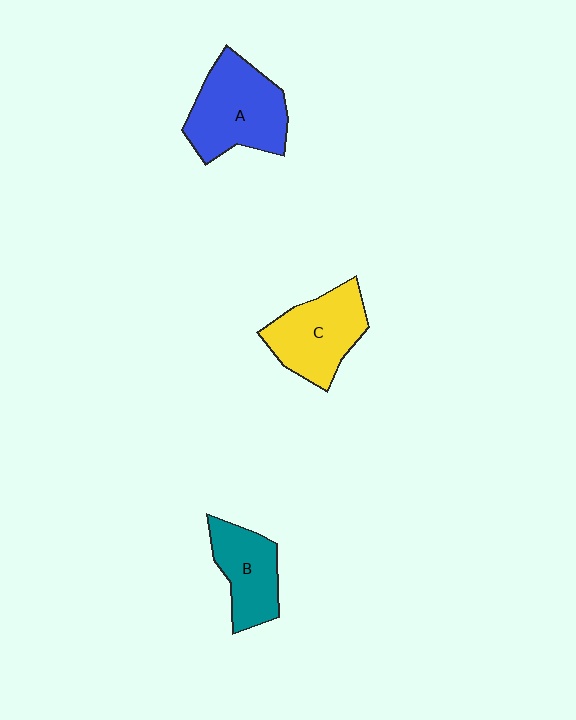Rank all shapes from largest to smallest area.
From largest to smallest: A (blue), C (yellow), B (teal).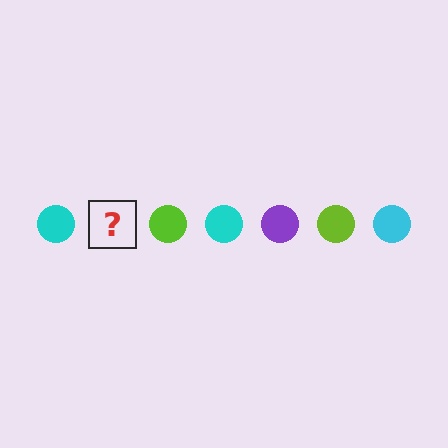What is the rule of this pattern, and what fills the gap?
The rule is that the pattern cycles through cyan, purple, lime circles. The gap should be filled with a purple circle.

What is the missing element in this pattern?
The missing element is a purple circle.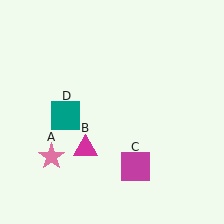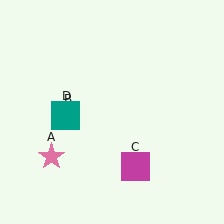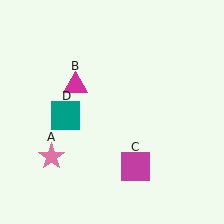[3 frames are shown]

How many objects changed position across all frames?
1 object changed position: magenta triangle (object B).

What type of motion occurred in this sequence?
The magenta triangle (object B) rotated clockwise around the center of the scene.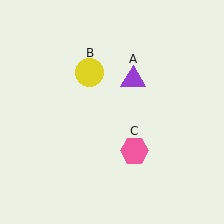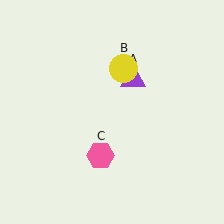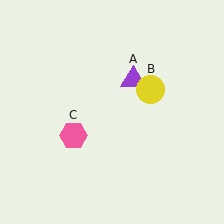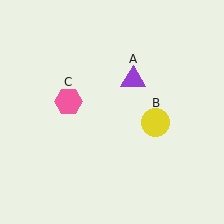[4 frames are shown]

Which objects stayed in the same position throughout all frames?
Purple triangle (object A) remained stationary.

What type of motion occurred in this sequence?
The yellow circle (object B), pink hexagon (object C) rotated clockwise around the center of the scene.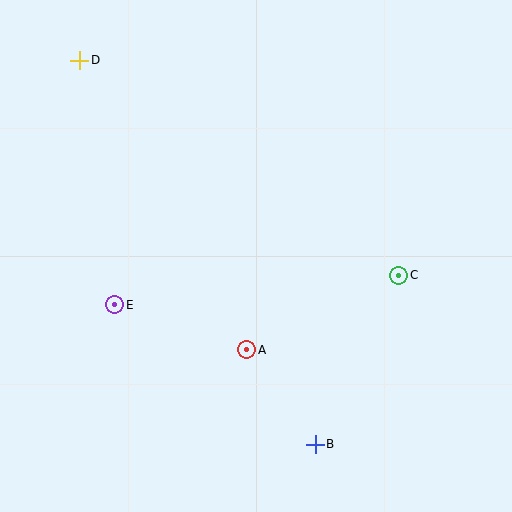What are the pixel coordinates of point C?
Point C is at (399, 275).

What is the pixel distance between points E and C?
The distance between E and C is 285 pixels.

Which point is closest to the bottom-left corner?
Point E is closest to the bottom-left corner.